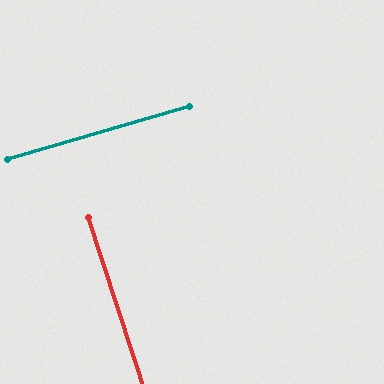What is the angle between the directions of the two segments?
Approximately 88 degrees.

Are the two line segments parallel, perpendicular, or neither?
Perpendicular — they meet at approximately 88°.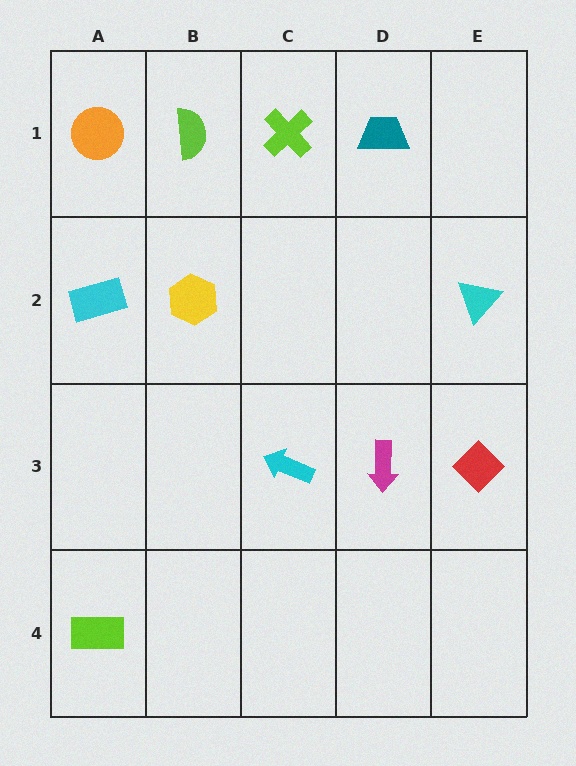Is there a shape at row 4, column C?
No, that cell is empty.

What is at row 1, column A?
An orange circle.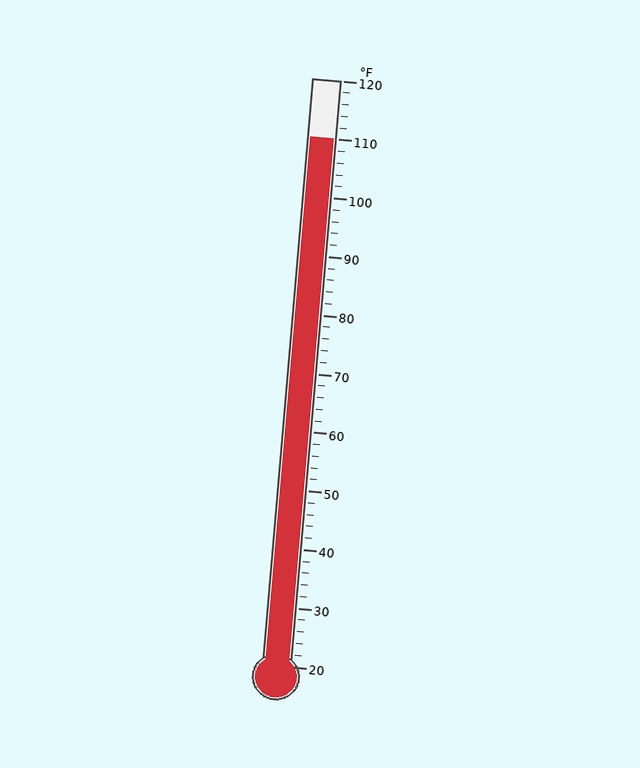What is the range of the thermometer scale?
The thermometer scale ranges from 20°F to 120°F.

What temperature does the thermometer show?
The thermometer shows approximately 110°F.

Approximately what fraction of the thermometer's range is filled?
The thermometer is filled to approximately 90% of its range.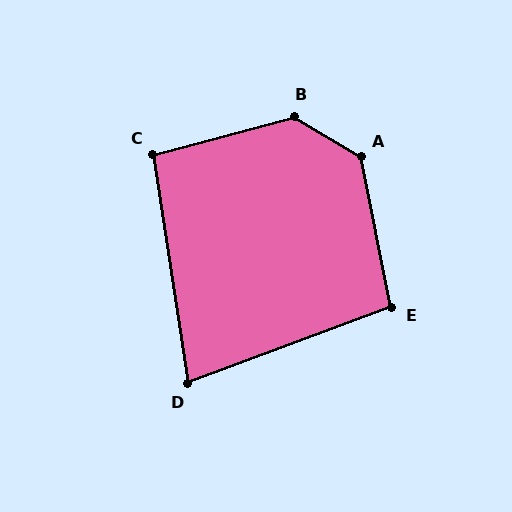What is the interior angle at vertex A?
Approximately 132 degrees (obtuse).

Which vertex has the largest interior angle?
B, at approximately 134 degrees.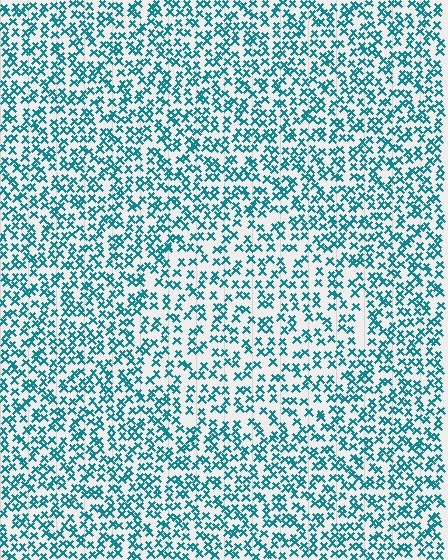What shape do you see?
I see a circle.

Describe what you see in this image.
The image contains small teal elements arranged at two different densities. A circle-shaped region is visible where the elements are less densely packed than the surrounding area.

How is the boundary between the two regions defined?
The boundary is defined by a change in element density (approximately 1.4x ratio). All elements are the same color, size, and shape.